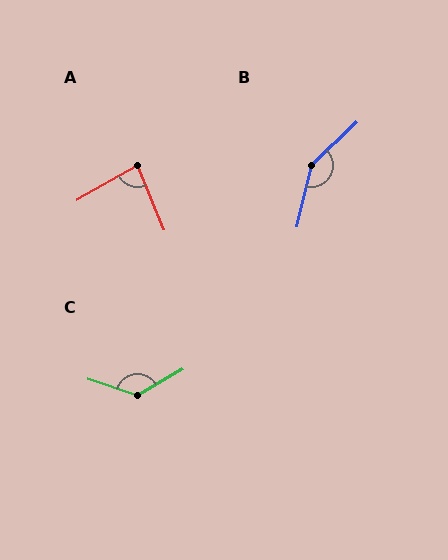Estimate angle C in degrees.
Approximately 131 degrees.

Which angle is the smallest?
A, at approximately 83 degrees.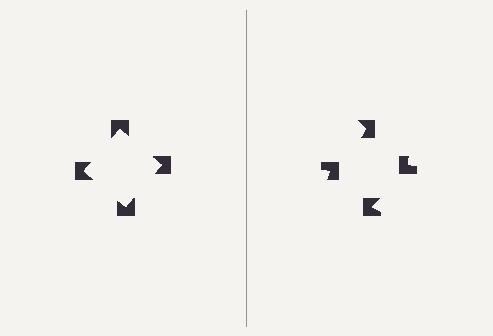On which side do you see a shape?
An illusory square appears on the left side. On the right side the wedge cuts are rotated, so no coherent shape forms.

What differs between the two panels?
The notched squares are positioned identically on both sides; only the wedge orientations differ. On the left they align to a square; on the right they are misaligned.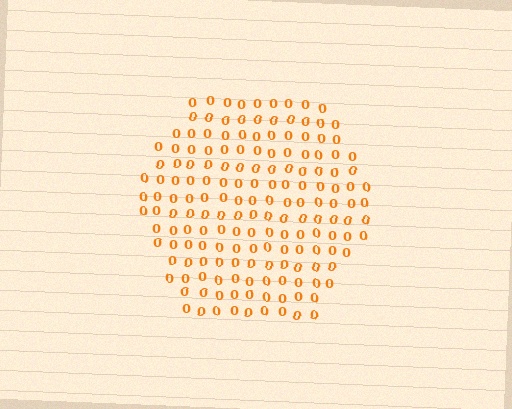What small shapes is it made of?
It is made of small digit 0's.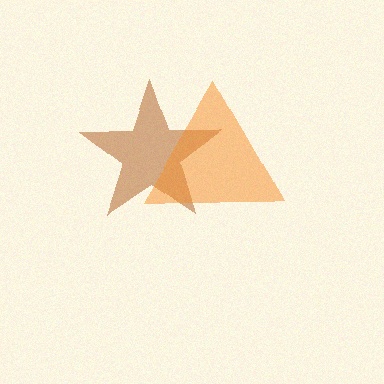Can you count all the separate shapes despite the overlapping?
Yes, there are 2 separate shapes.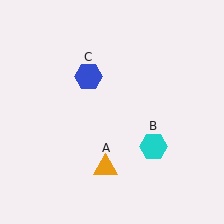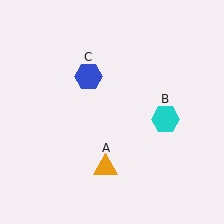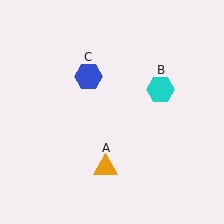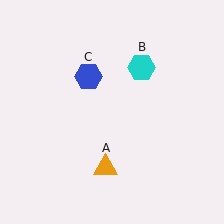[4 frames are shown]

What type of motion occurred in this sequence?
The cyan hexagon (object B) rotated counterclockwise around the center of the scene.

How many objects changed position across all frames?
1 object changed position: cyan hexagon (object B).